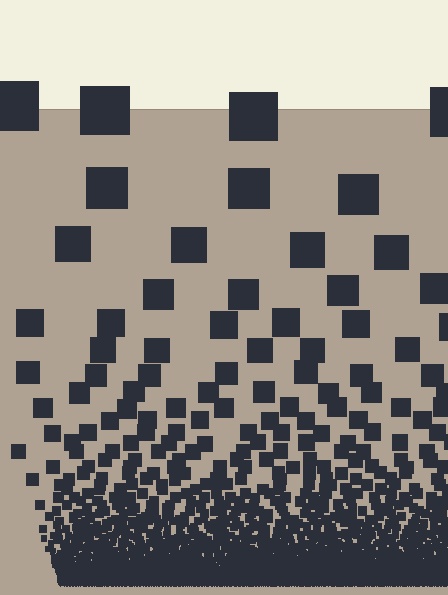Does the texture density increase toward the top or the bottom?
Density increases toward the bottom.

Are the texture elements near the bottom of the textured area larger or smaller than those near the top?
Smaller. The gradient is inverted — elements near the bottom are smaller and denser.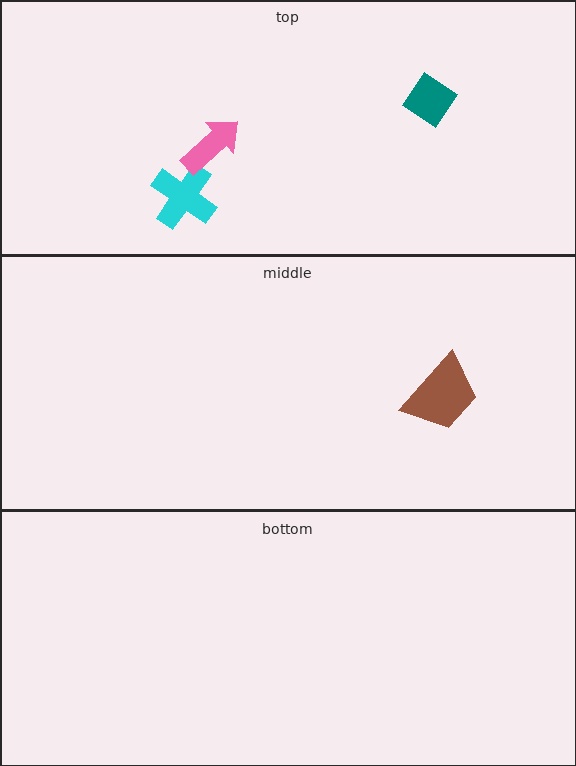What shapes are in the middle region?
The brown trapezoid.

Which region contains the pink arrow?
The top region.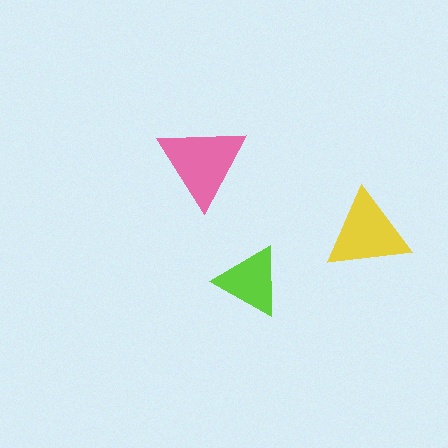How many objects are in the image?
There are 3 objects in the image.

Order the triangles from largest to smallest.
the pink one, the yellow one, the lime one.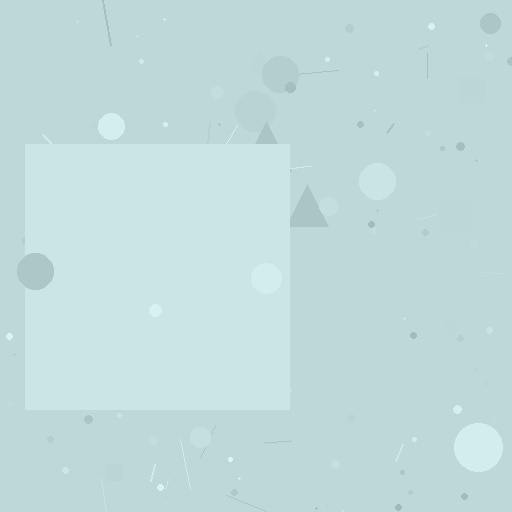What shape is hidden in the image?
A square is hidden in the image.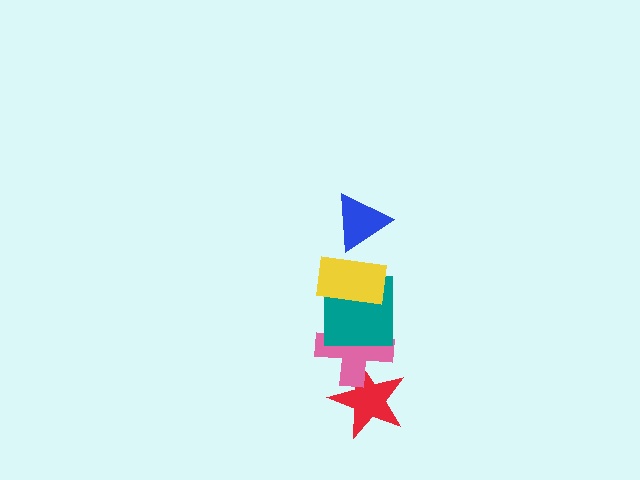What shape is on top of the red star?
The pink cross is on top of the red star.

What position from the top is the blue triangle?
The blue triangle is 1st from the top.